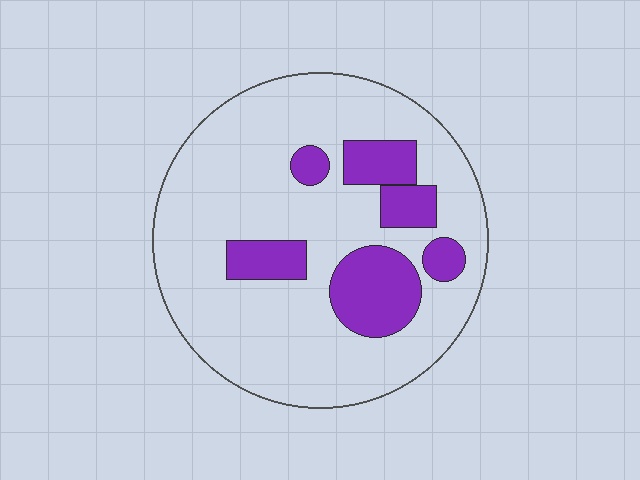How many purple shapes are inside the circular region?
6.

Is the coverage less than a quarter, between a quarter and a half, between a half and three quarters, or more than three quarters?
Less than a quarter.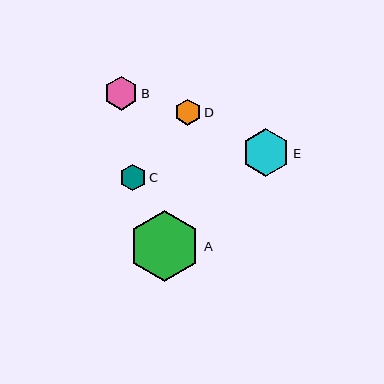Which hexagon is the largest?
Hexagon A is the largest with a size of approximately 72 pixels.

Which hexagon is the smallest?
Hexagon D is the smallest with a size of approximately 26 pixels.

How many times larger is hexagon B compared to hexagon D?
Hexagon B is approximately 1.3 times the size of hexagon D.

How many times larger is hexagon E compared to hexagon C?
Hexagon E is approximately 1.8 times the size of hexagon C.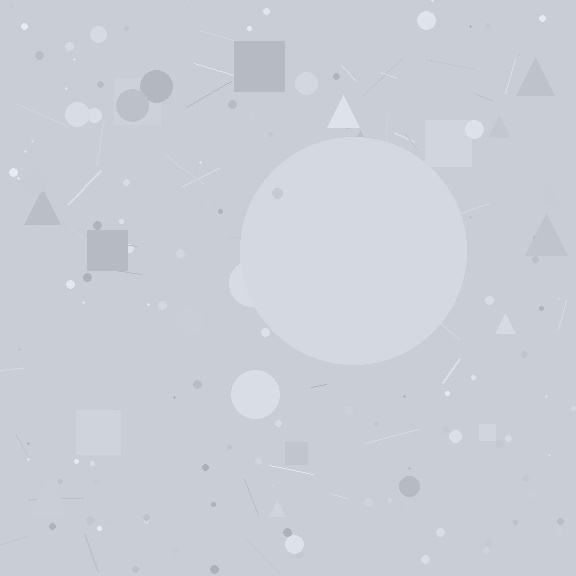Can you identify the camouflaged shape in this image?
The camouflaged shape is a circle.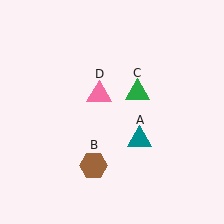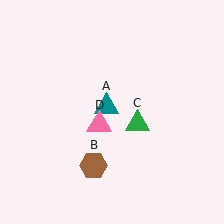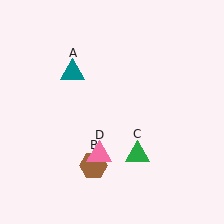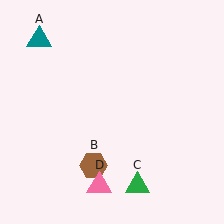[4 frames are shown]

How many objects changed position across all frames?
3 objects changed position: teal triangle (object A), green triangle (object C), pink triangle (object D).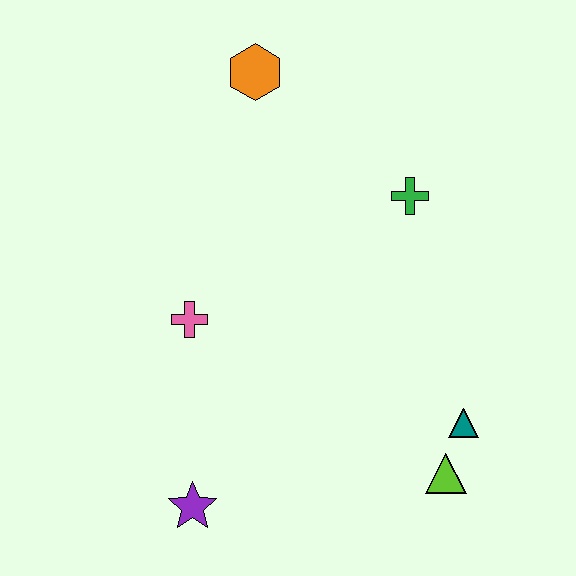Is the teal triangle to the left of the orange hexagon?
No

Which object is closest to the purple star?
The pink cross is closest to the purple star.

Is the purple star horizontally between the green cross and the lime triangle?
No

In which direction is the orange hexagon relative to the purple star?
The orange hexagon is above the purple star.